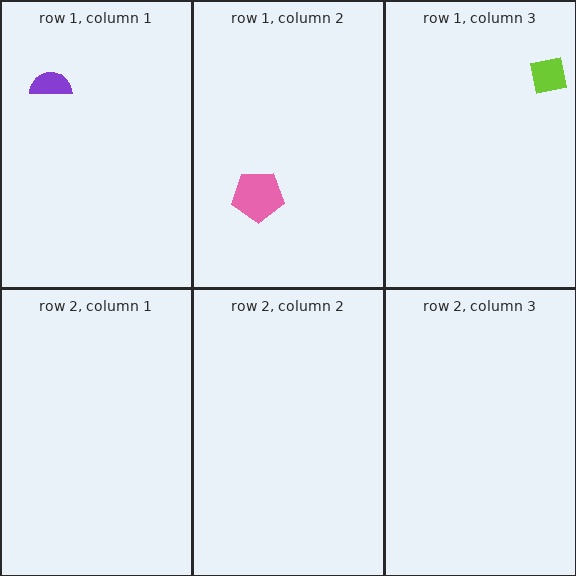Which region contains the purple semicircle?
The row 1, column 1 region.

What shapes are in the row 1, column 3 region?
The lime square.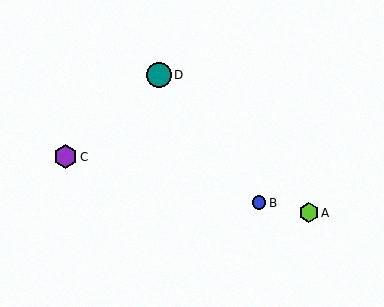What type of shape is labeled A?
Shape A is a lime hexagon.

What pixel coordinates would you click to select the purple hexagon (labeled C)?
Click at (65, 157) to select the purple hexagon C.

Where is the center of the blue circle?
The center of the blue circle is at (259, 203).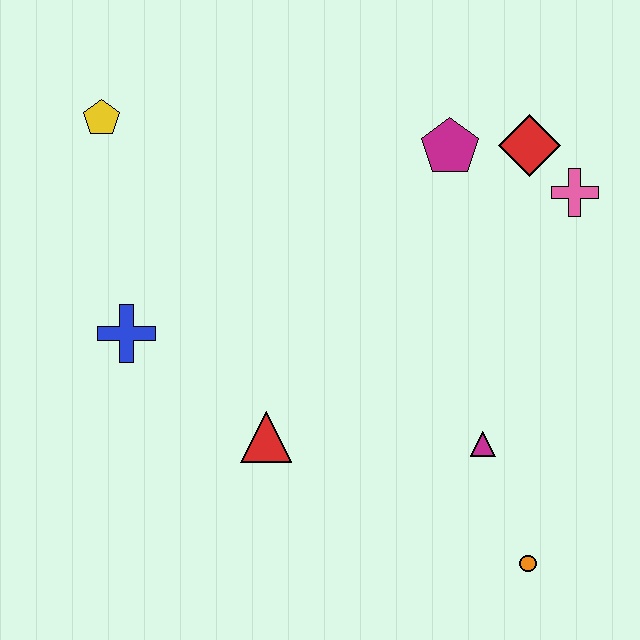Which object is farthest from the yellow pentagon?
The orange circle is farthest from the yellow pentagon.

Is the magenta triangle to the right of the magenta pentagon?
Yes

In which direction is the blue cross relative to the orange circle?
The blue cross is to the left of the orange circle.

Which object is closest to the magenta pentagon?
The red diamond is closest to the magenta pentagon.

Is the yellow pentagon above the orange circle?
Yes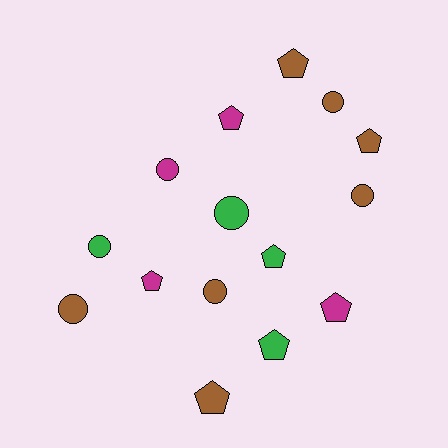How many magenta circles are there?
There is 1 magenta circle.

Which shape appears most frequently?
Pentagon, with 8 objects.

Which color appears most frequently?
Brown, with 7 objects.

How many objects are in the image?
There are 15 objects.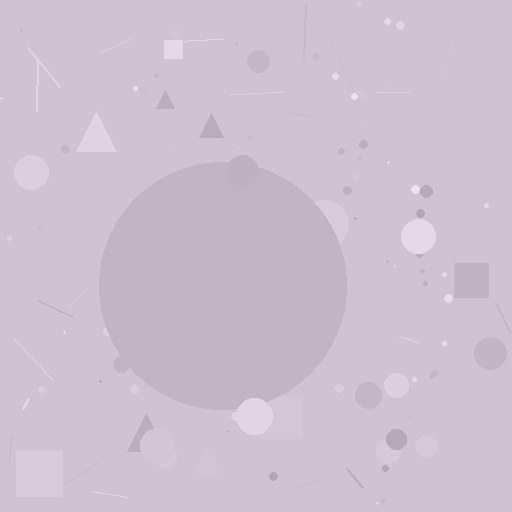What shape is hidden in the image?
A circle is hidden in the image.